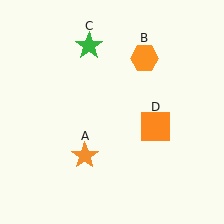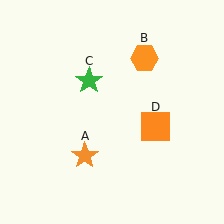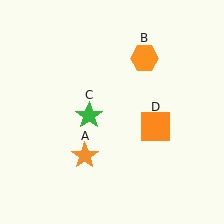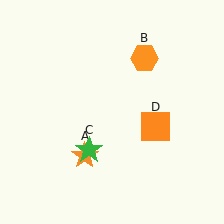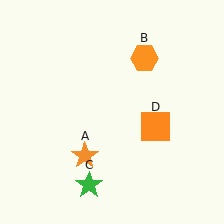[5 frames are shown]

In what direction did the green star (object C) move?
The green star (object C) moved down.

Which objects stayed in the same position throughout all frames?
Orange star (object A) and orange hexagon (object B) and orange square (object D) remained stationary.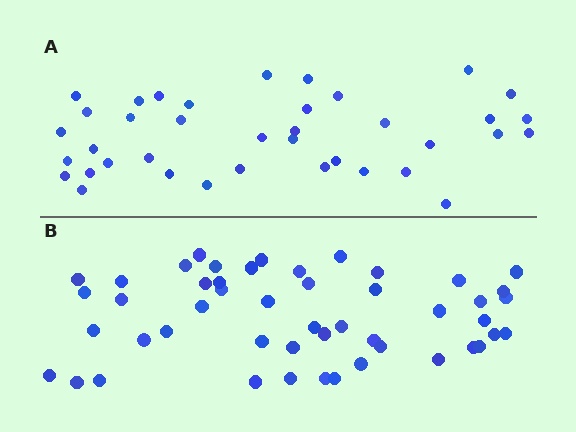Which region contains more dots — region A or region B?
Region B (the bottom region) has more dots.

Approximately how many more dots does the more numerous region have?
Region B has roughly 12 or so more dots than region A.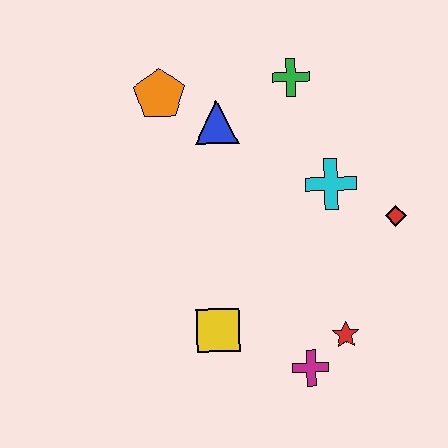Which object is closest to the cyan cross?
The red diamond is closest to the cyan cross.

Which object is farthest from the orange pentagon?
The magenta cross is farthest from the orange pentagon.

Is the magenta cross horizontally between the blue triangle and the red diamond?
Yes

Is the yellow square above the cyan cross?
No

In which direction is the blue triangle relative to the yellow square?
The blue triangle is above the yellow square.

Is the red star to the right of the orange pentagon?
Yes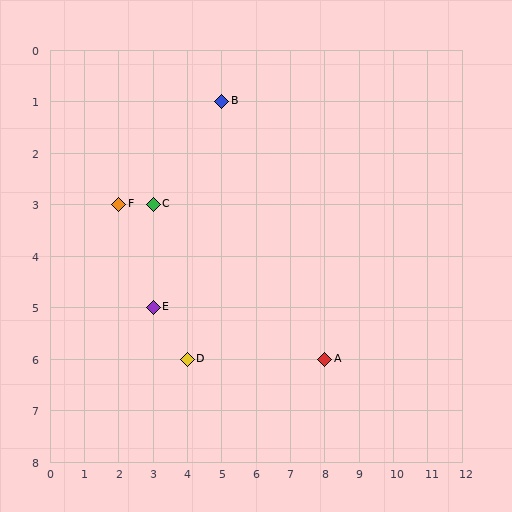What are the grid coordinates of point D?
Point D is at grid coordinates (4, 6).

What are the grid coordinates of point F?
Point F is at grid coordinates (2, 3).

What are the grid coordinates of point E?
Point E is at grid coordinates (3, 5).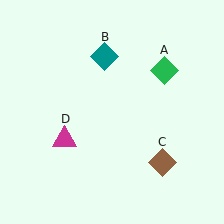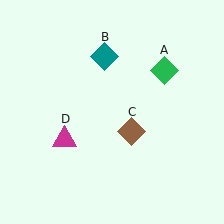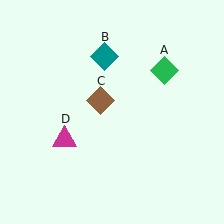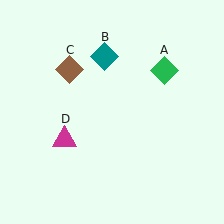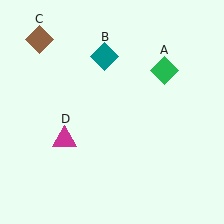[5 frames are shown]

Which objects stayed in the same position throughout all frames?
Green diamond (object A) and teal diamond (object B) and magenta triangle (object D) remained stationary.